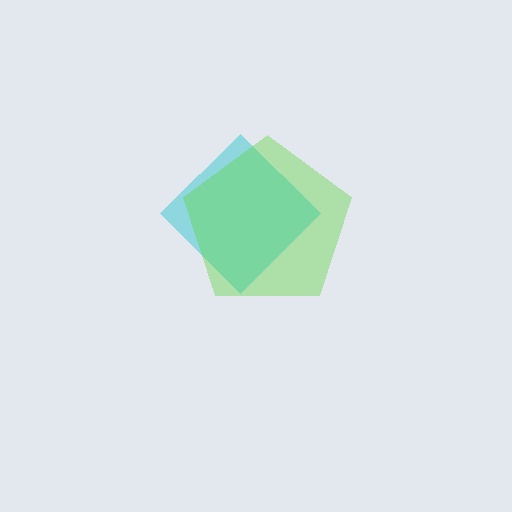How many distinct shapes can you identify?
There are 2 distinct shapes: a cyan diamond, a lime pentagon.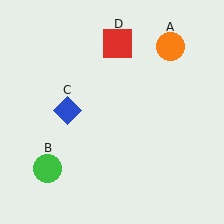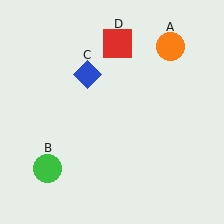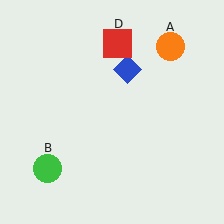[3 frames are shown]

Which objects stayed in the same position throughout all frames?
Orange circle (object A) and green circle (object B) and red square (object D) remained stationary.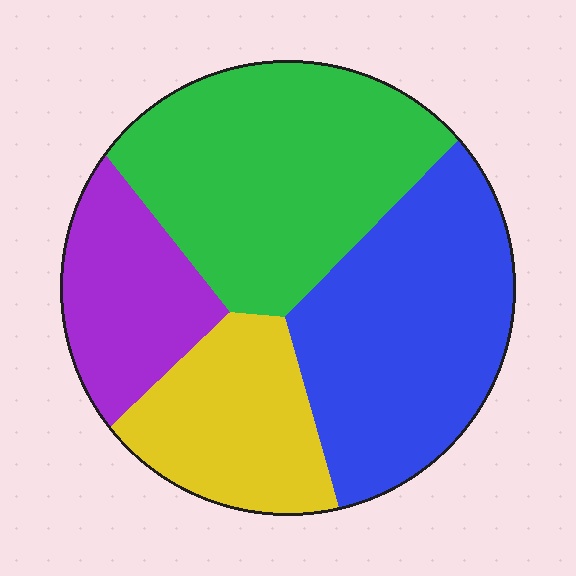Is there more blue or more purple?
Blue.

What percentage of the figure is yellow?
Yellow takes up about one sixth (1/6) of the figure.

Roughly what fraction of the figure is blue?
Blue covers around 30% of the figure.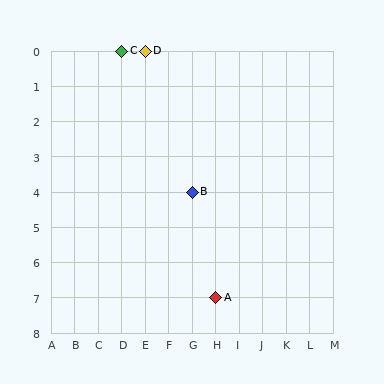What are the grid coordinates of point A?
Point A is at grid coordinates (H, 7).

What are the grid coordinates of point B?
Point B is at grid coordinates (G, 4).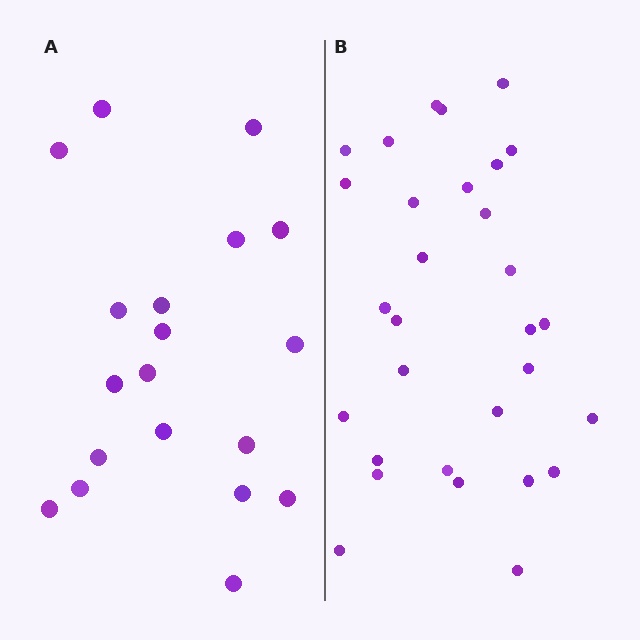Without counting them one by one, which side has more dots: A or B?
Region B (the right region) has more dots.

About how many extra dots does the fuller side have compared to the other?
Region B has roughly 12 or so more dots than region A.